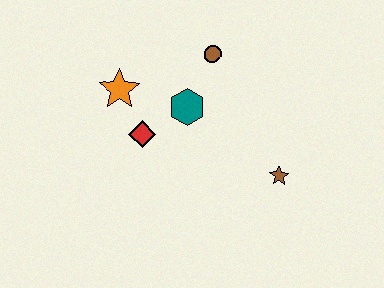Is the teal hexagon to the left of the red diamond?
No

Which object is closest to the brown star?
The teal hexagon is closest to the brown star.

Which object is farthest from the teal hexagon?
The brown star is farthest from the teal hexagon.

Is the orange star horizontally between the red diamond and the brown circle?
No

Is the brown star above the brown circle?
No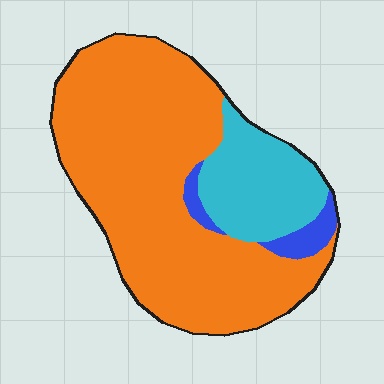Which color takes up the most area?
Orange, at roughly 75%.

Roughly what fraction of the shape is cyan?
Cyan covers around 20% of the shape.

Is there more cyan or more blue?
Cyan.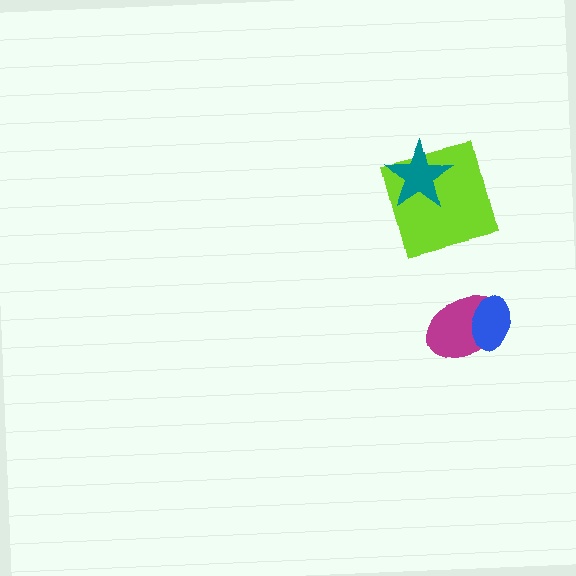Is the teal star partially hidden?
No, no other shape covers it.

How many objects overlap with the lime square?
1 object overlaps with the lime square.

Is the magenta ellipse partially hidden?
Yes, it is partially covered by another shape.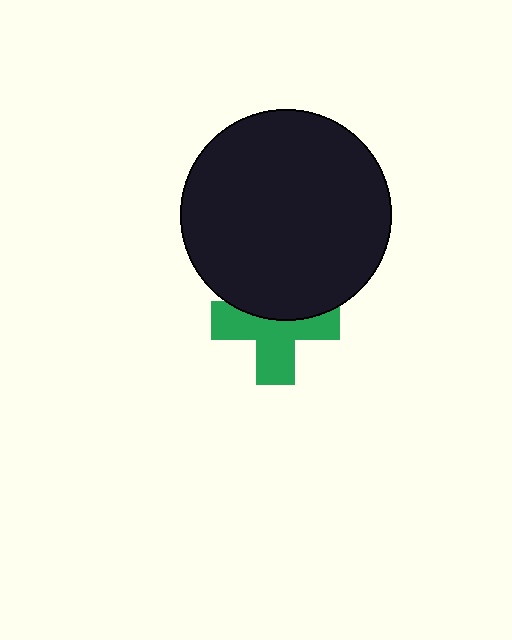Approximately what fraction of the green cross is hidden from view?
Roughly 40% of the green cross is hidden behind the black circle.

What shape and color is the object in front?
The object in front is a black circle.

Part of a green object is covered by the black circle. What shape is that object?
It is a cross.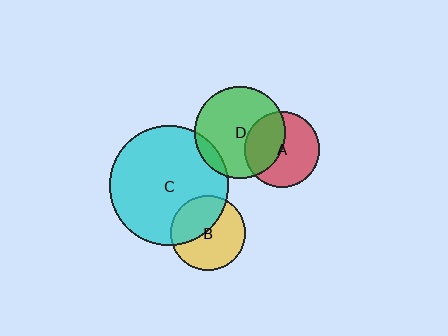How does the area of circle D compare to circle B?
Approximately 1.5 times.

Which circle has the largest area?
Circle C (cyan).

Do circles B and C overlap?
Yes.